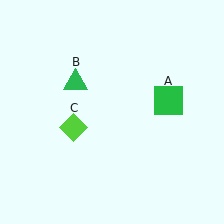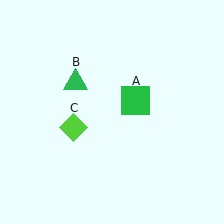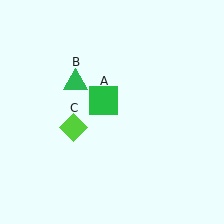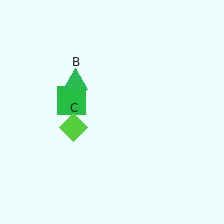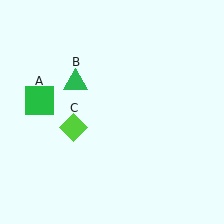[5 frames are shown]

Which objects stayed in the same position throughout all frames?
Green triangle (object B) and lime diamond (object C) remained stationary.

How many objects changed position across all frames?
1 object changed position: green square (object A).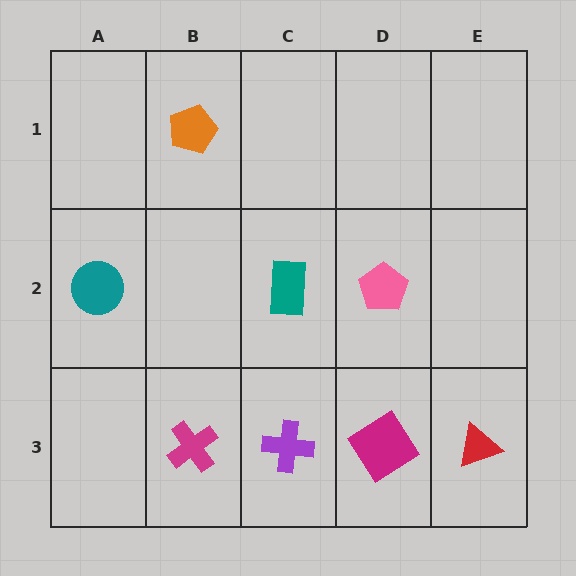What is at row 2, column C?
A teal rectangle.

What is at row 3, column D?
A magenta diamond.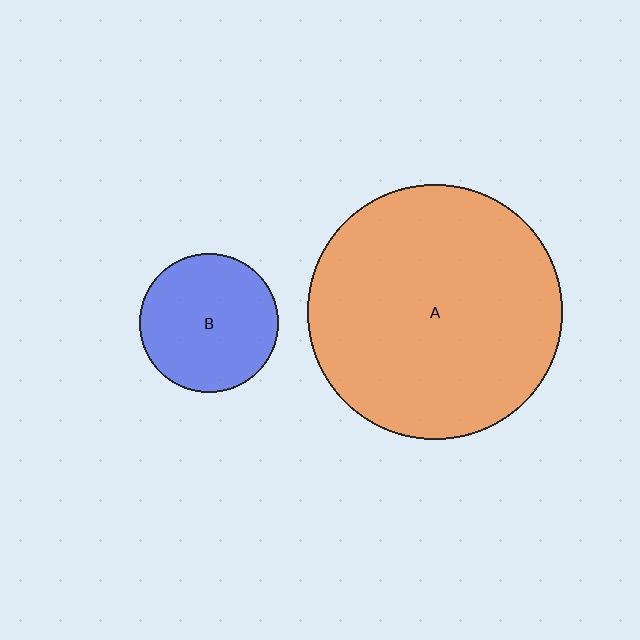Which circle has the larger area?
Circle A (orange).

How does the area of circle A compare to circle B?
Approximately 3.4 times.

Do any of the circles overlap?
No, none of the circles overlap.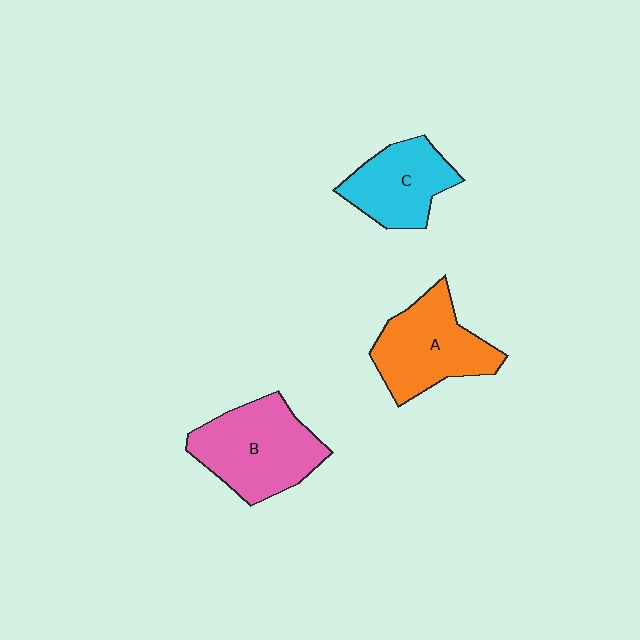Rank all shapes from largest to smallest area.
From largest to smallest: B (pink), A (orange), C (cyan).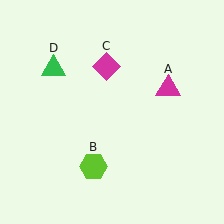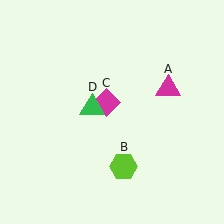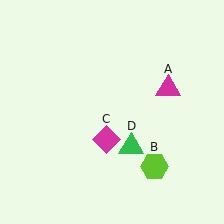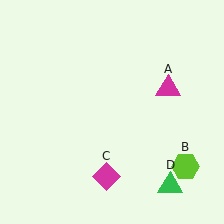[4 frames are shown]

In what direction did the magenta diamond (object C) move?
The magenta diamond (object C) moved down.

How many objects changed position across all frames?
3 objects changed position: lime hexagon (object B), magenta diamond (object C), green triangle (object D).